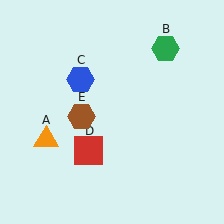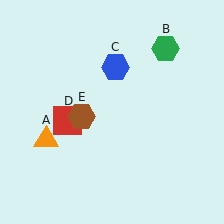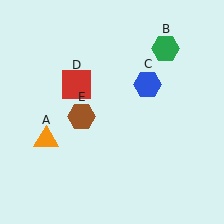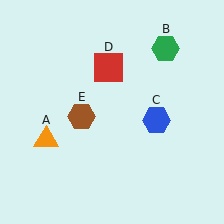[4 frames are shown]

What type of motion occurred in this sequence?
The blue hexagon (object C), red square (object D) rotated clockwise around the center of the scene.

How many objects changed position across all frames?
2 objects changed position: blue hexagon (object C), red square (object D).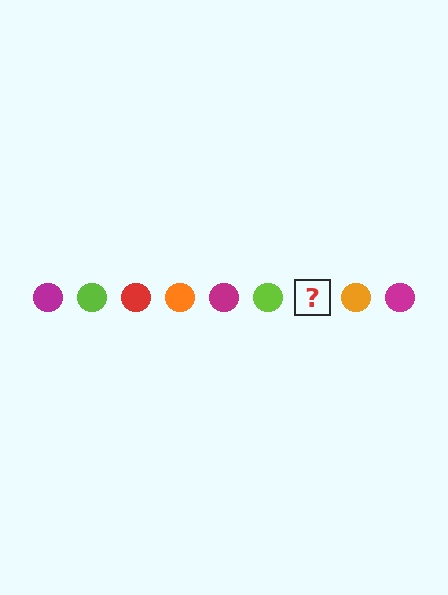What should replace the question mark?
The question mark should be replaced with a red circle.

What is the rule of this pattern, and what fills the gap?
The rule is that the pattern cycles through magenta, lime, red, orange circles. The gap should be filled with a red circle.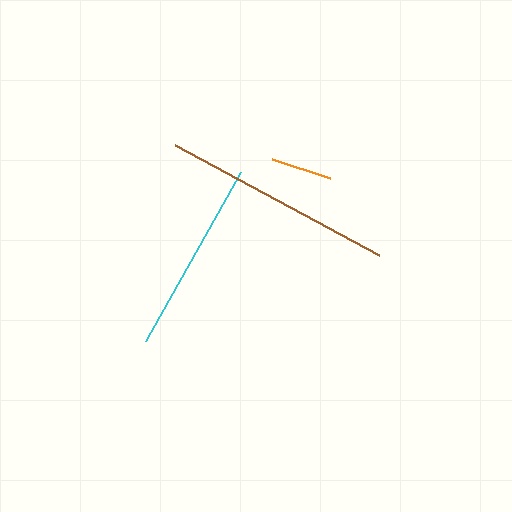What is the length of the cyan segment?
The cyan segment is approximately 194 pixels long.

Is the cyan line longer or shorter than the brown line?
The brown line is longer than the cyan line.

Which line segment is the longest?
The brown line is the longest at approximately 231 pixels.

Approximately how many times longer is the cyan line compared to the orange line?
The cyan line is approximately 3.2 times the length of the orange line.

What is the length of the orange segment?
The orange segment is approximately 61 pixels long.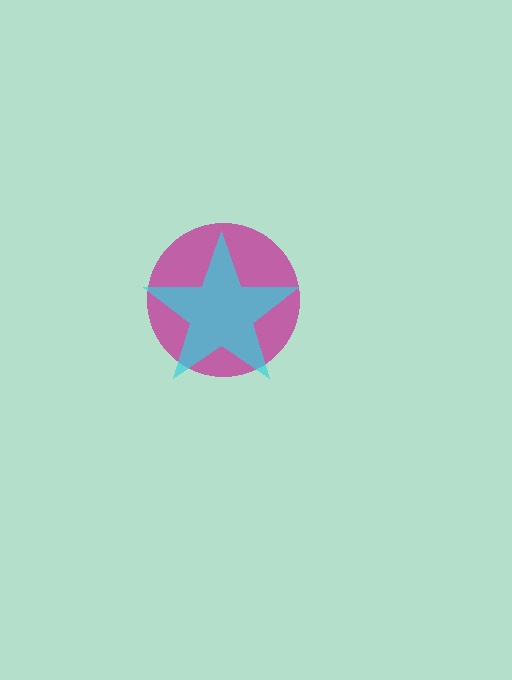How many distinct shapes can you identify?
There are 2 distinct shapes: a magenta circle, a cyan star.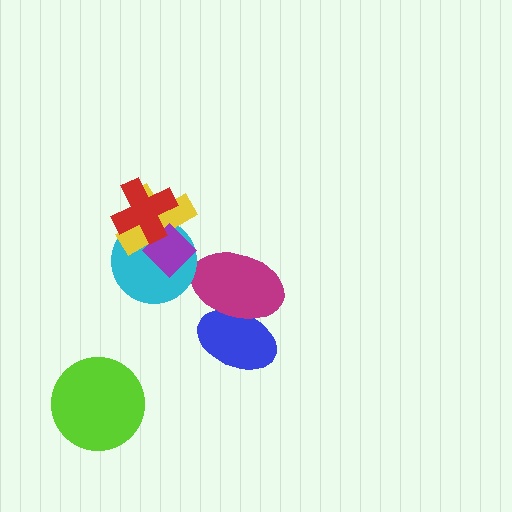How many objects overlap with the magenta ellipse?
1 object overlaps with the magenta ellipse.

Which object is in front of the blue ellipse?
The magenta ellipse is in front of the blue ellipse.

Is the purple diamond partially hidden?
Yes, it is partially covered by another shape.